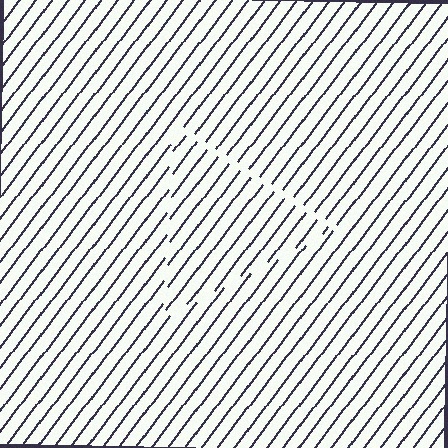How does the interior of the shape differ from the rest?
The interior of the shape contains the same grating, shifted by half a period — the contour is defined by the phase discontinuity where line-ends from the inner and outer gratings abut.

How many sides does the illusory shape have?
3 sides — the line-ends trace a triangle.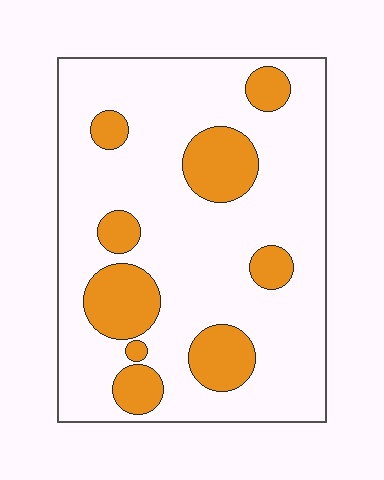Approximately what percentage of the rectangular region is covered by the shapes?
Approximately 20%.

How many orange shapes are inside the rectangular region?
9.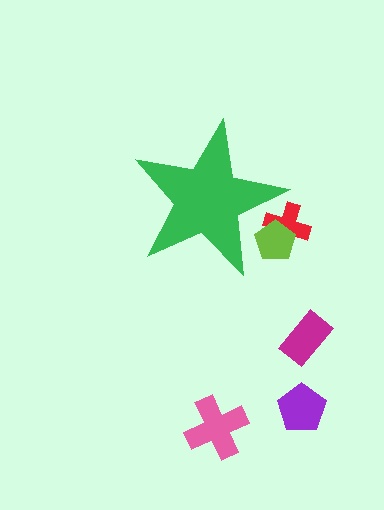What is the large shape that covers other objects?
A green star.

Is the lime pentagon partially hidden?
Yes, the lime pentagon is partially hidden behind the green star.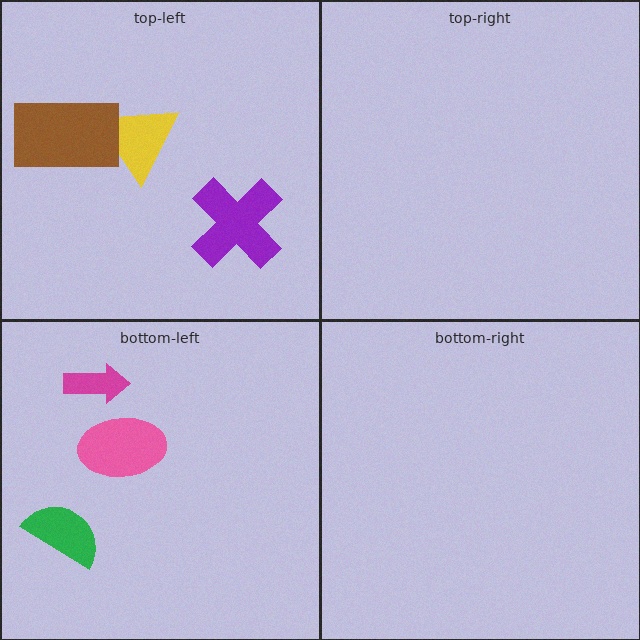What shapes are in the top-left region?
The purple cross, the yellow triangle, the brown rectangle.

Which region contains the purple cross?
The top-left region.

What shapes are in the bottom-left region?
The magenta arrow, the pink ellipse, the green semicircle.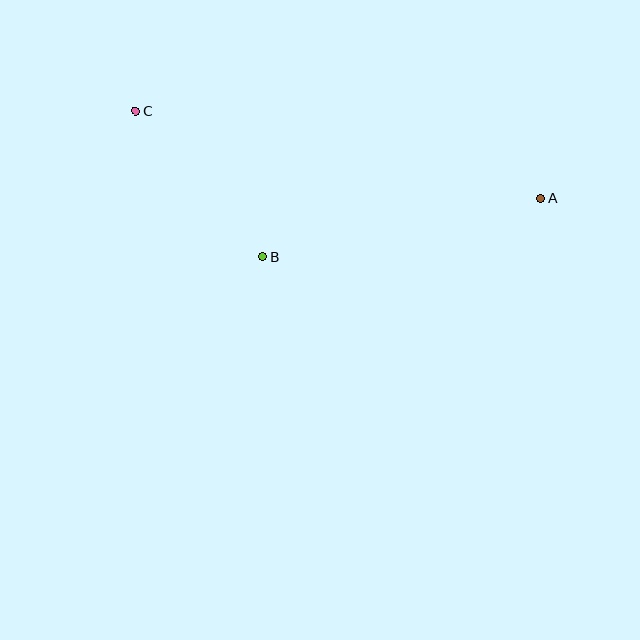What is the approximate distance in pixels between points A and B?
The distance between A and B is approximately 284 pixels.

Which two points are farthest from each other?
Points A and C are farthest from each other.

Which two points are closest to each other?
Points B and C are closest to each other.